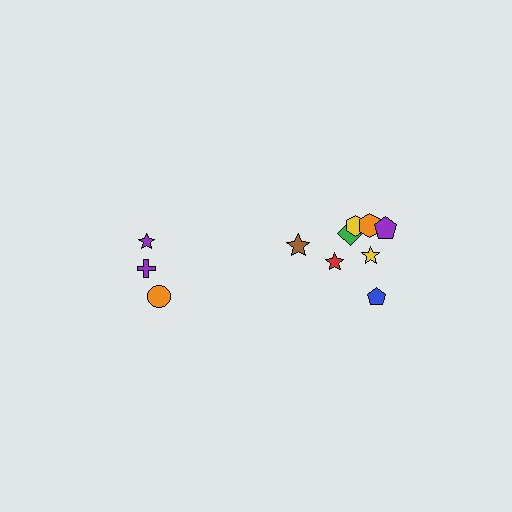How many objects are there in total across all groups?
There are 11 objects.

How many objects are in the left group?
There are 3 objects.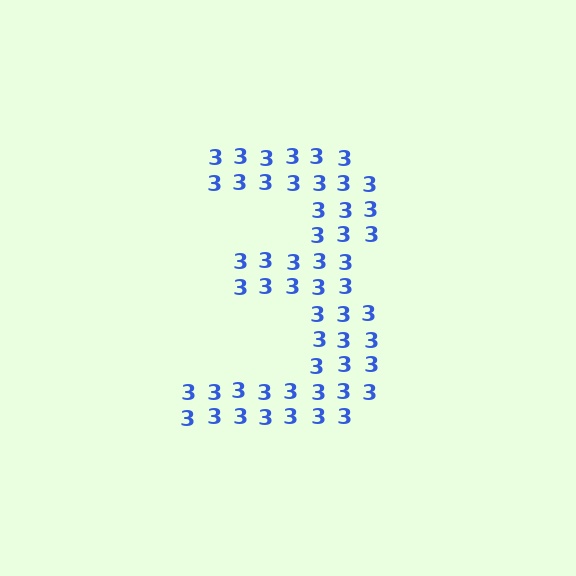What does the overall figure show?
The overall figure shows the digit 3.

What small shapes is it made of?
It is made of small digit 3's.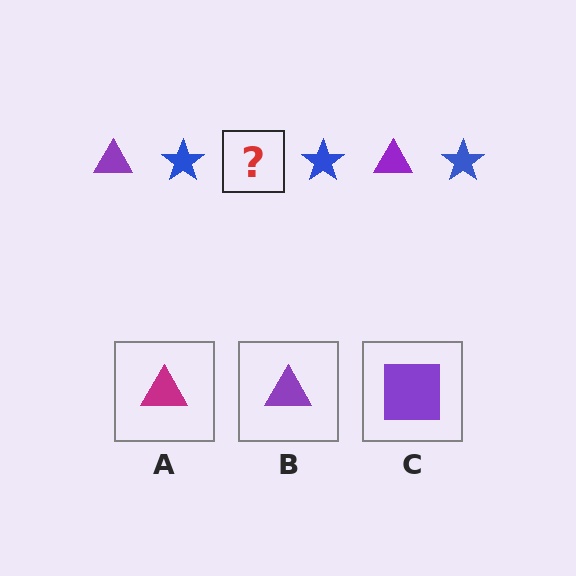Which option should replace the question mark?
Option B.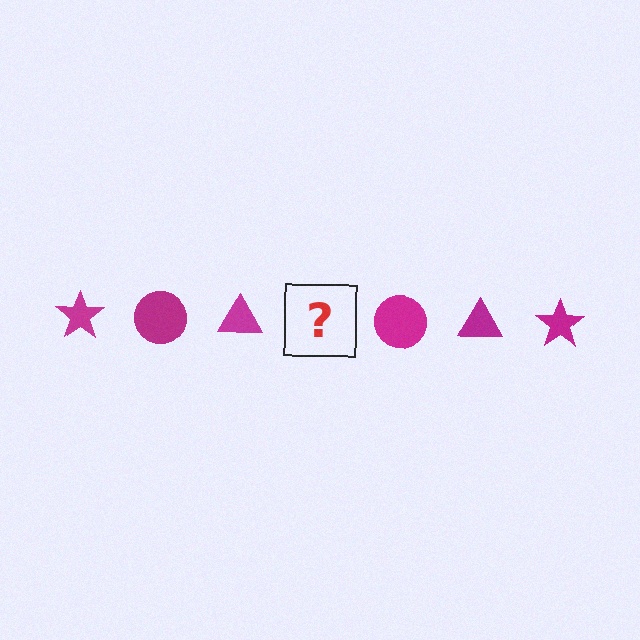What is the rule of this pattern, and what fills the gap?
The rule is that the pattern cycles through star, circle, triangle shapes in magenta. The gap should be filled with a magenta star.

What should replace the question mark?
The question mark should be replaced with a magenta star.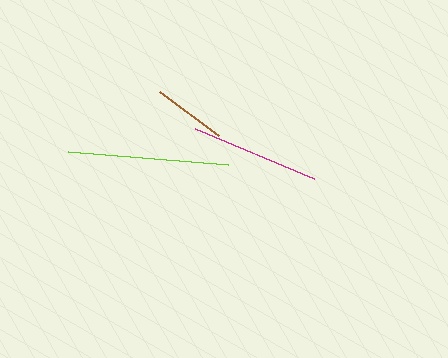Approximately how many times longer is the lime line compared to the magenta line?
The lime line is approximately 1.2 times the length of the magenta line.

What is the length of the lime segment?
The lime segment is approximately 160 pixels long.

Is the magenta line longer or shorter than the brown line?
The magenta line is longer than the brown line.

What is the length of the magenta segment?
The magenta segment is approximately 128 pixels long.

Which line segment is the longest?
The lime line is the longest at approximately 160 pixels.